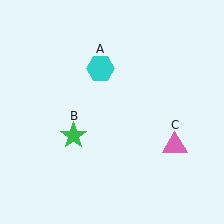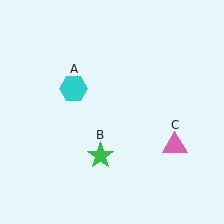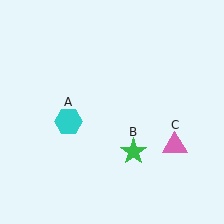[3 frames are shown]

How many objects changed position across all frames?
2 objects changed position: cyan hexagon (object A), green star (object B).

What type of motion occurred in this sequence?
The cyan hexagon (object A), green star (object B) rotated counterclockwise around the center of the scene.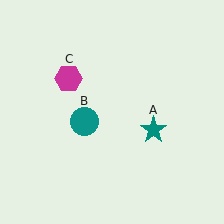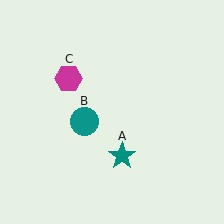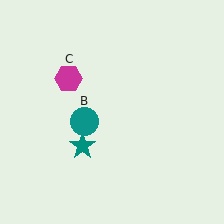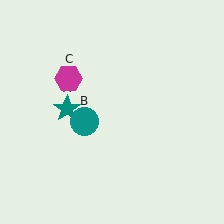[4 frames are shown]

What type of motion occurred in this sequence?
The teal star (object A) rotated clockwise around the center of the scene.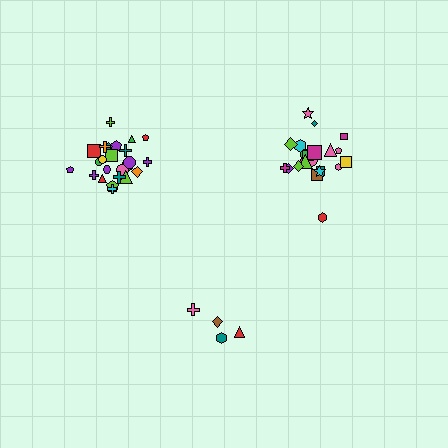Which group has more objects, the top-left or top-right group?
The top-left group.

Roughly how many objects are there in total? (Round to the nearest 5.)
Roughly 50 objects in total.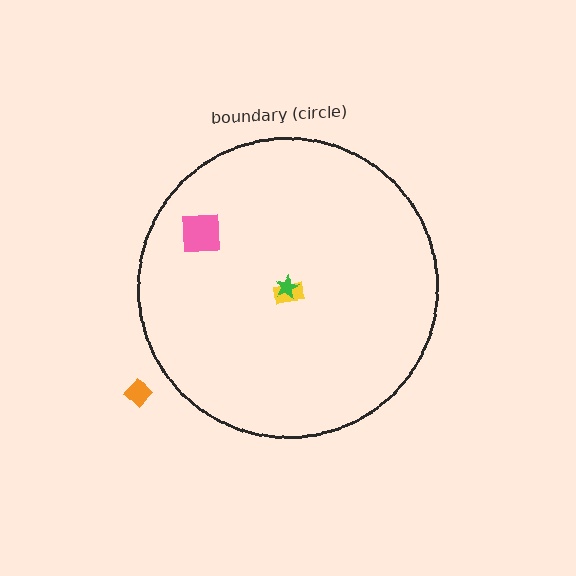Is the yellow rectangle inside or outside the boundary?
Inside.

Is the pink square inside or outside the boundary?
Inside.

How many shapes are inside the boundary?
3 inside, 1 outside.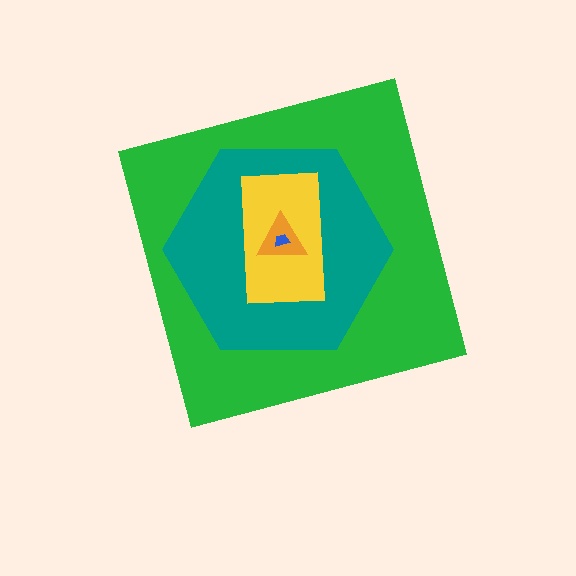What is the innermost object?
The blue trapezoid.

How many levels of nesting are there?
5.